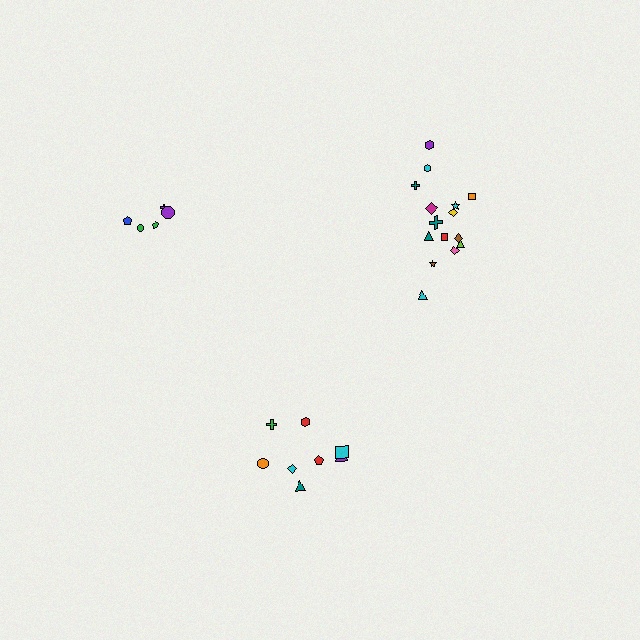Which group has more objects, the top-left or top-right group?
The top-right group.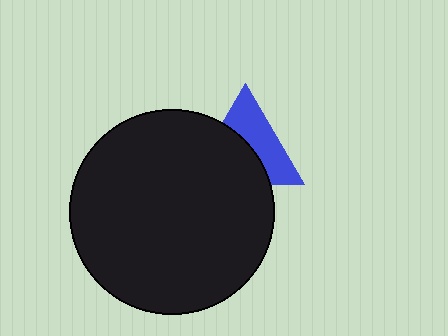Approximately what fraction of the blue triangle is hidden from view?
Roughly 51% of the blue triangle is hidden behind the black circle.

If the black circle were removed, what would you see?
You would see the complete blue triangle.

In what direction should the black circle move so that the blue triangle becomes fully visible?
The black circle should move toward the lower-left. That is the shortest direction to clear the overlap and leave the blue triangle fully visible.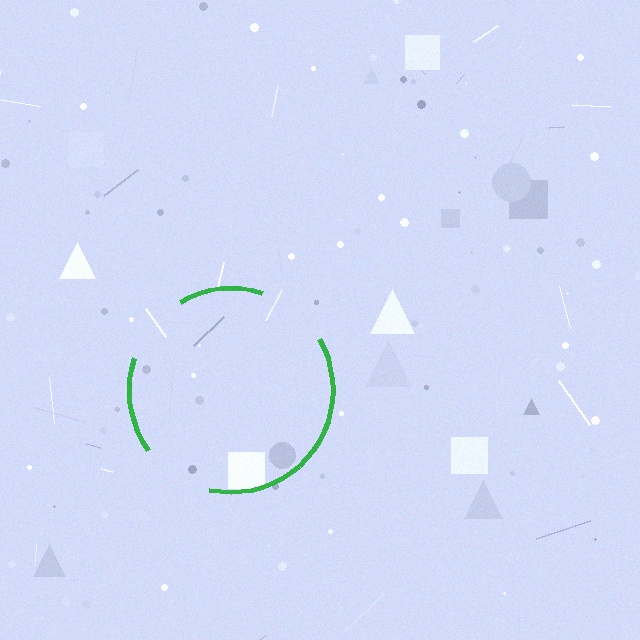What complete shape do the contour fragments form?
The contour fragments form a circle.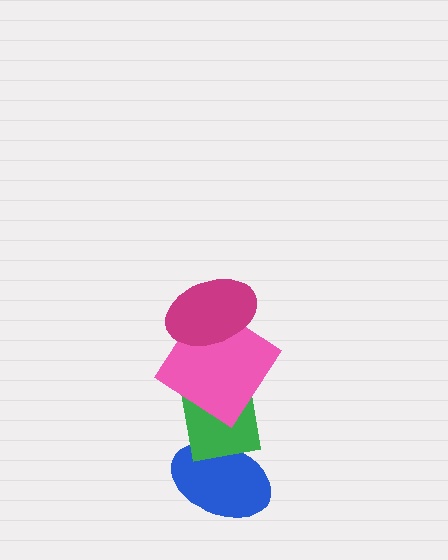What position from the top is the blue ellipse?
The blue ellipse is 4th from the top.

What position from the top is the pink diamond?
The pink diamond is 2nd from the top.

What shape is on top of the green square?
The pink diamond is on top of the green square.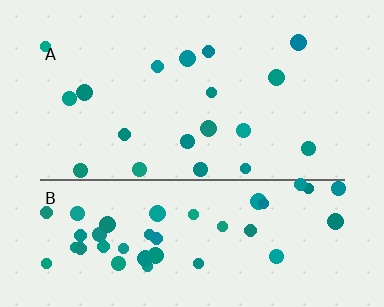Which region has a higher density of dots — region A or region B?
B (the bottom).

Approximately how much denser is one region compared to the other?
Approximately 2.5× — region B over region A.